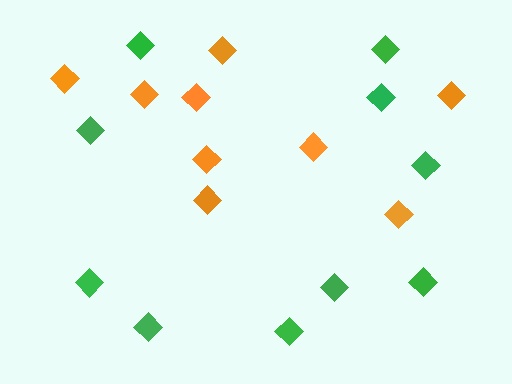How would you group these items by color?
There are 2 groups: one group of green diamonds (10) and one group of orange diamonds (9).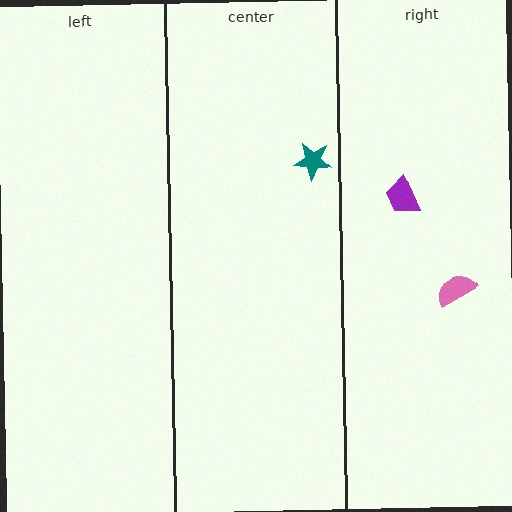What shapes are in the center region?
The teal star.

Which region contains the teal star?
The center region.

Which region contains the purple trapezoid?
The right region.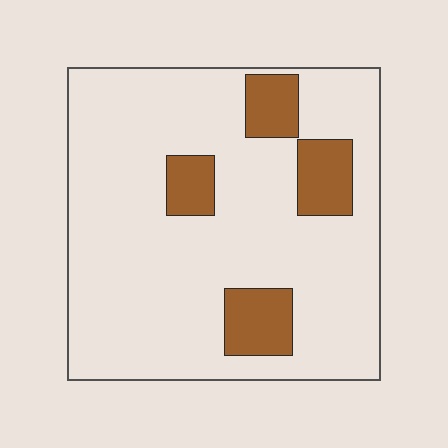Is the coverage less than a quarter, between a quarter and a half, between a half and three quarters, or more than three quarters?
Less than a quarter.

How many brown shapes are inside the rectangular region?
4.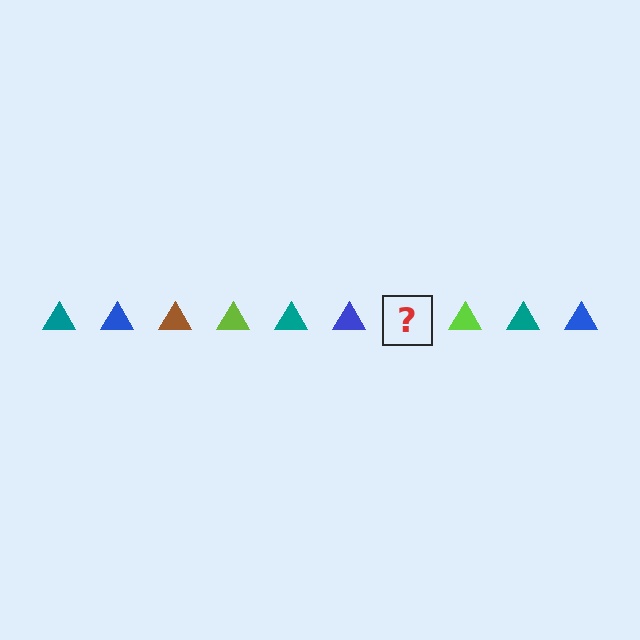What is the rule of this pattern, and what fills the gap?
The rule is that the pattern cycles through teal, blue, brown, lime triangles. The gap should be filled with a brown triangle.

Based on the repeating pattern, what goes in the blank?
The blank should be a brown triangle.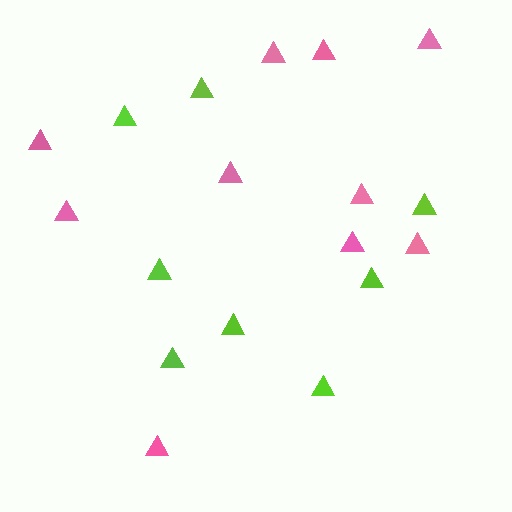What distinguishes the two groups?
There are 2 groups: one group of pink triangles (10) and one group of lime triangles (8).